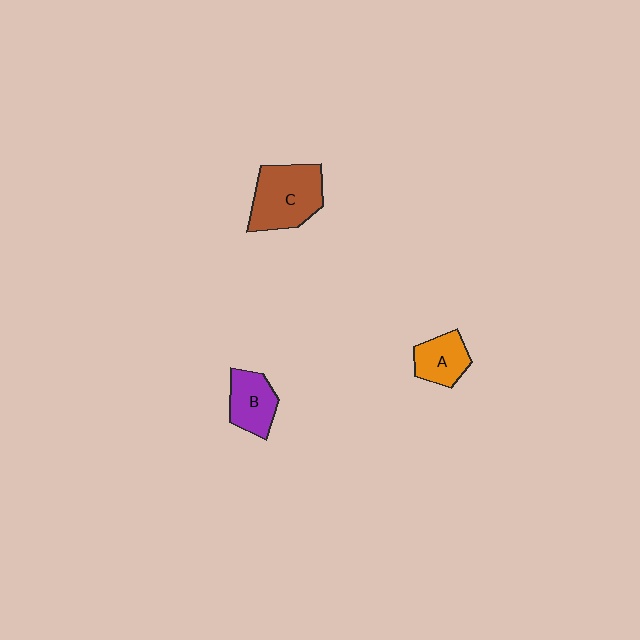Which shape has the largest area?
Shape C (brown).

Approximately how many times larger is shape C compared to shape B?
Approximately 1.6 times.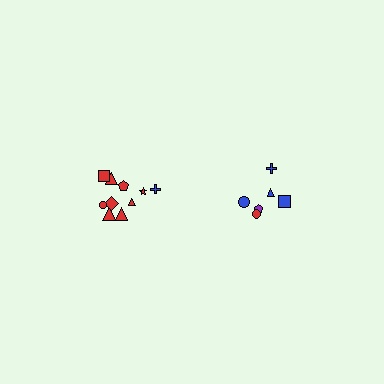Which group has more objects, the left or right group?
The left group.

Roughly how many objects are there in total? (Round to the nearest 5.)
Roughly 15 objects in total.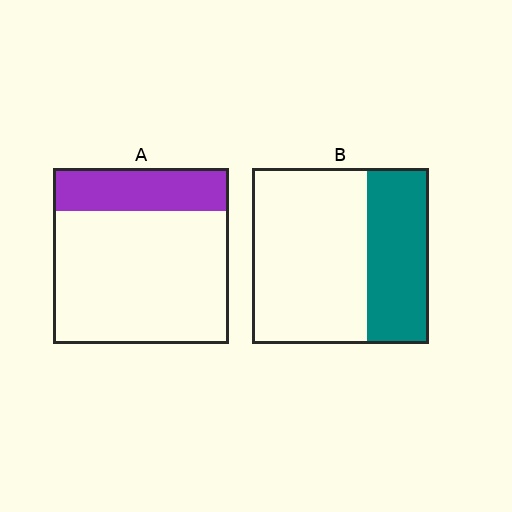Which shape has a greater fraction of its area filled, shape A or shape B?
Shape B.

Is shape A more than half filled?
No.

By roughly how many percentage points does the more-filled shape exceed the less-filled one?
By roughly 10 percentage points (B over A).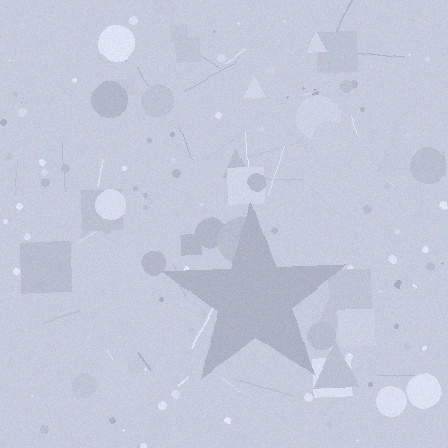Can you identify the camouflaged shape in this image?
The camouflaged shape is a star.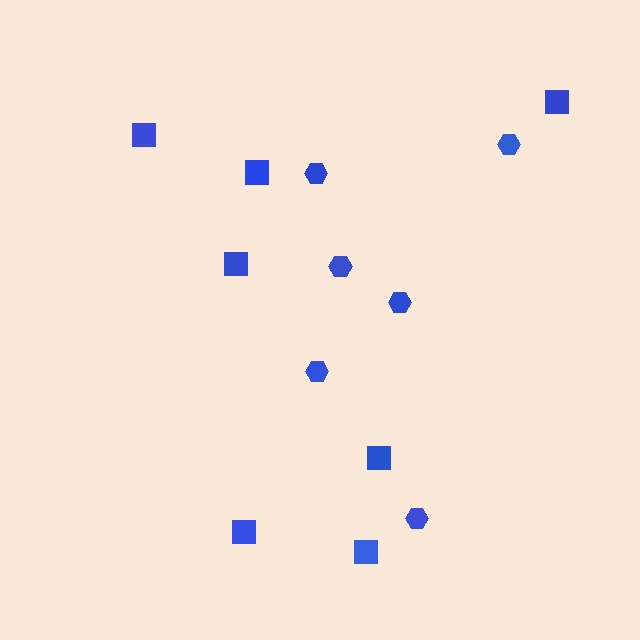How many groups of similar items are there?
There are 2 groups: one group of squares (7) and one group of hexagons (6).